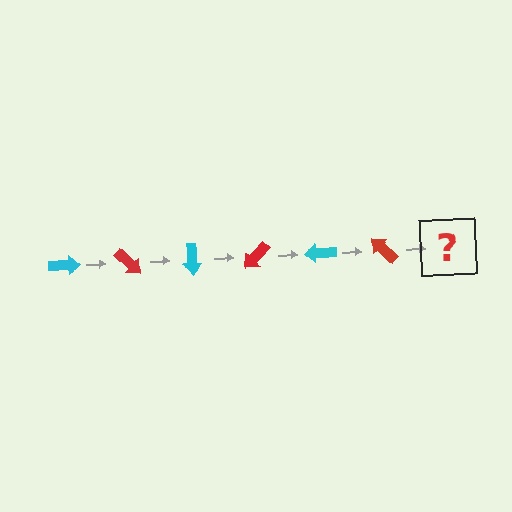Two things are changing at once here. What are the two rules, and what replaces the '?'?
The two rules are that it rotates 45 degrees each step and the color cycles through cyan and red. The '?' should be a cyan arrow, rotated 270 degrees from the start.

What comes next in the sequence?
The next element should be a cyan arrow, rotated 270 degrees from the start.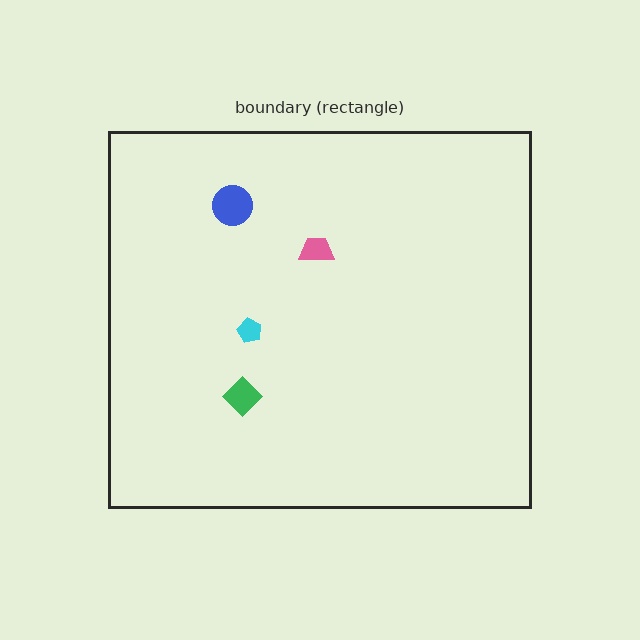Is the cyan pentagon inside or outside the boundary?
Inside.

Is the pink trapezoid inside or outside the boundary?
Inside.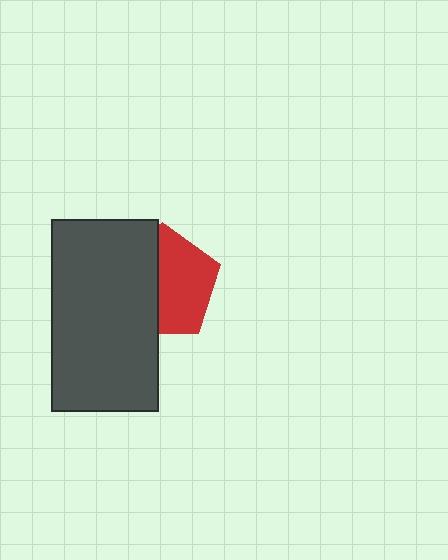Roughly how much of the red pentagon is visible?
About half of it is visible (roughly 54%).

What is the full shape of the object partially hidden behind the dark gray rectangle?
The partially hidden object is a red pentagon.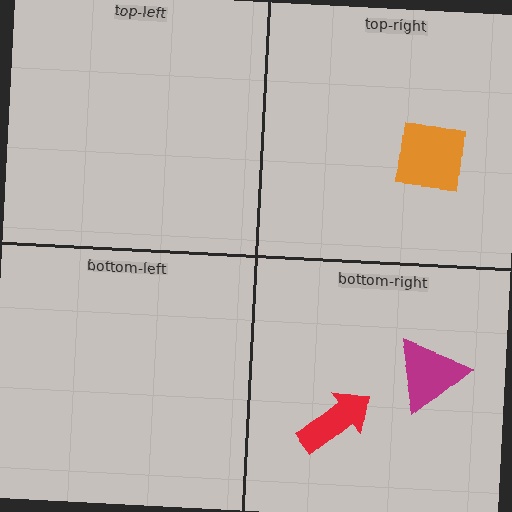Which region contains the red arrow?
The bottom-right region.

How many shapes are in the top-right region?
1.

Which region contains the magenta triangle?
The bottom-right region.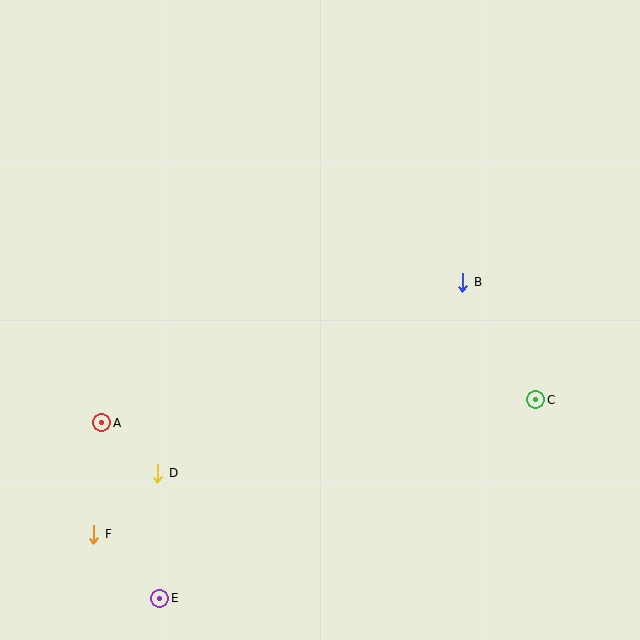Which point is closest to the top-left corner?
Point A is closest to the top-left corner.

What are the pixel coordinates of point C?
Point C is at (536, 400).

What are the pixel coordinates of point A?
Point A is at (101, 423).